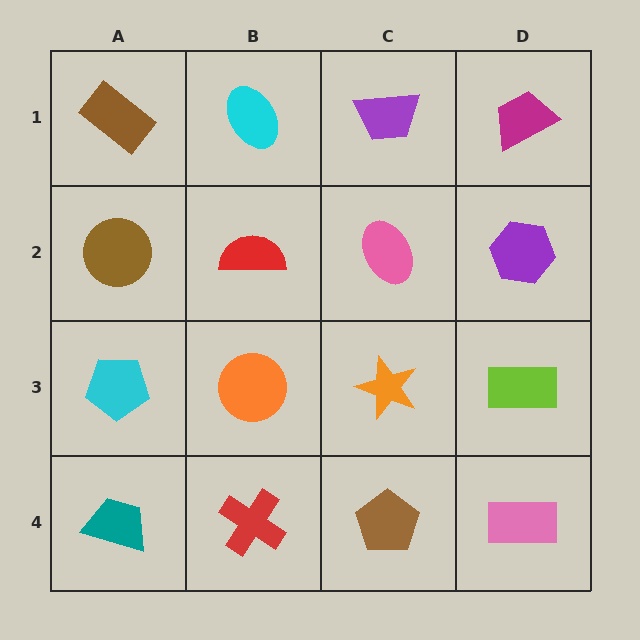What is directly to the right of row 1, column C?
A magenta trapezoid.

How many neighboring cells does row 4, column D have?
2.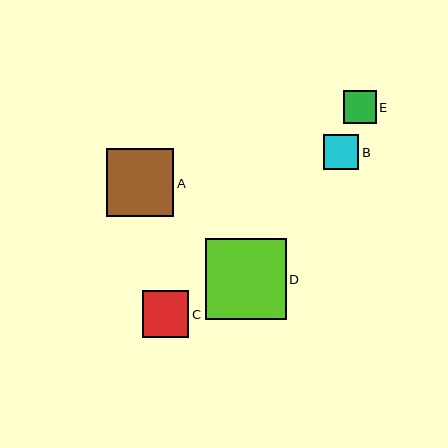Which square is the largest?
Square D is the largest with a size of approximately 81 pixels.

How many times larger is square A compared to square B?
Square A is approximately 1.9 times the size of square B.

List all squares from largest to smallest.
From largest to smallest: D, A, C, B, E.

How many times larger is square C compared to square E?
Square C is approximately 1.4 times the size of square E.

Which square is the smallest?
Square E is the smallest with a size of approximately 33 pixels.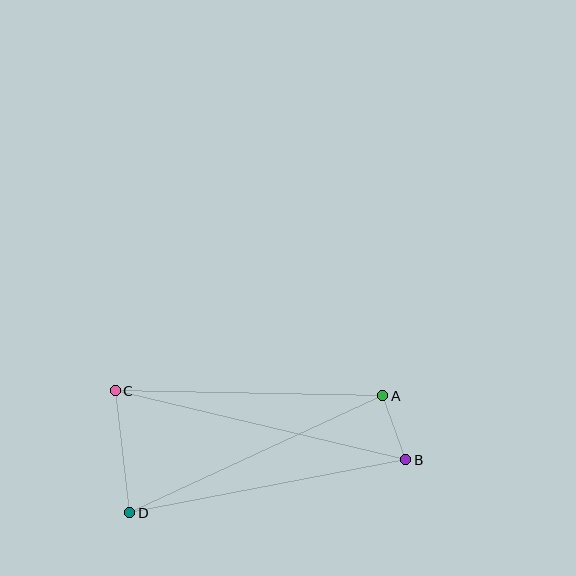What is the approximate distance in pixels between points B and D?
The distance between B and D is approximately 281 pixels.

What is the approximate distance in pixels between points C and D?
The distance between C and D is approximately 123 pixels.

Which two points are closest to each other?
Points A and B are closest to each other.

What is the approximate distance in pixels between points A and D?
The distance between A and D is approximately 278 pixels.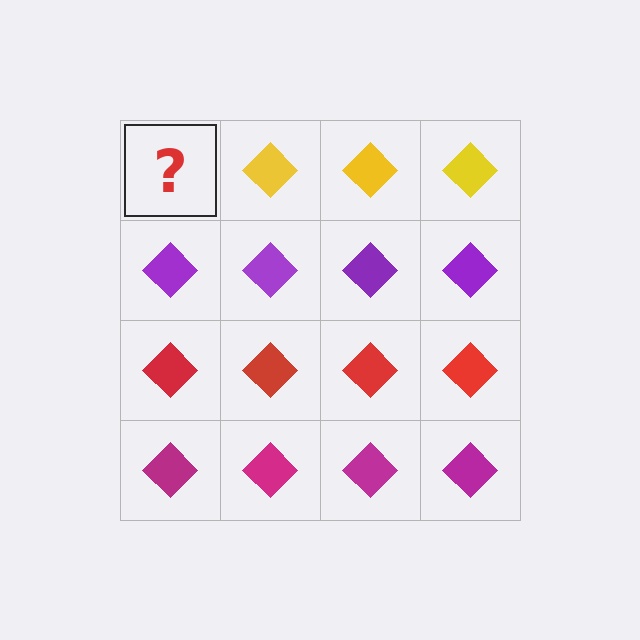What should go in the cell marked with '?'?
The missing cell should contain a yellow diamond.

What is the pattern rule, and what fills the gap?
The rule is that each row has a consistent color. The gap should be filled with a yellow diamond.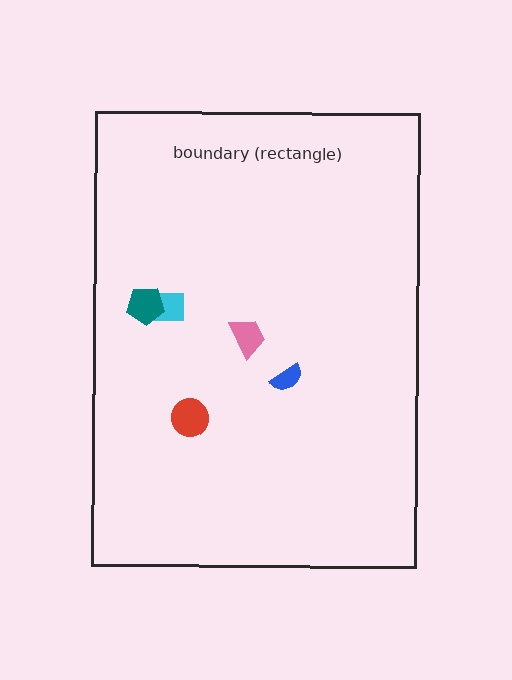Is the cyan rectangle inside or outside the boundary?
Inside.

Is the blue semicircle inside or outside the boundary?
Inside.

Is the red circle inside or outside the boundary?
Inside.